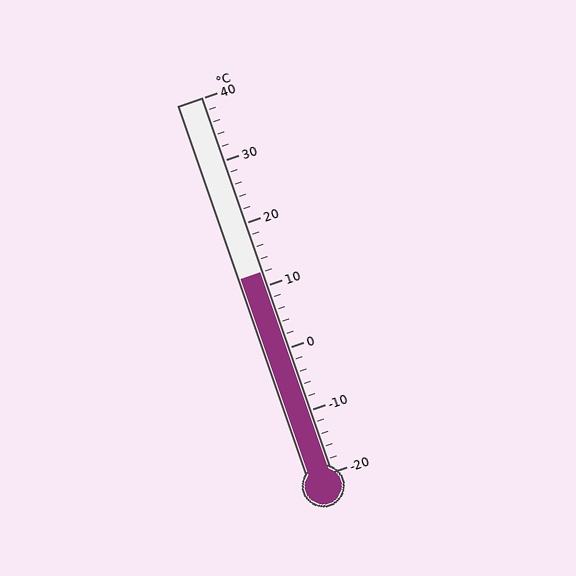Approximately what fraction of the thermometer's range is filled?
The thermometer is filled to approximately 55% of its range.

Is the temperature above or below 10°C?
The temperature is above 10°C.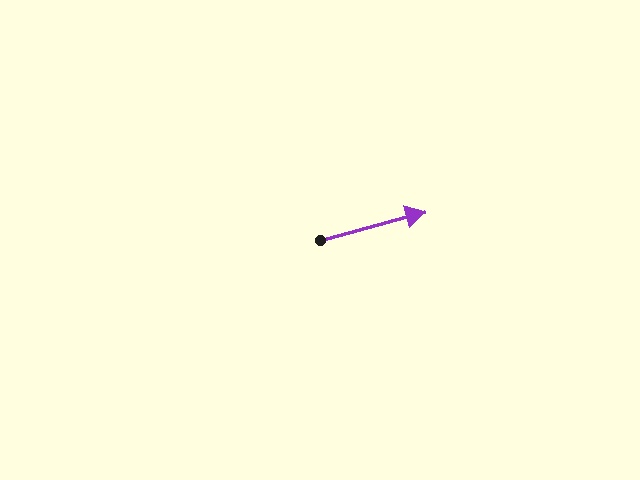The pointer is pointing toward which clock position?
Roughly 2 o'clock.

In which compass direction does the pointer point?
East.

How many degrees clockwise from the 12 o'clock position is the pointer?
Approximately 75 degrees.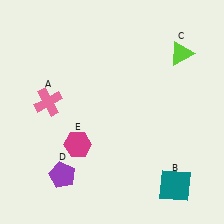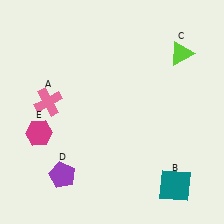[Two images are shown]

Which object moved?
The magenta hexagon (E) moved left.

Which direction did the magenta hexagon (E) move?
The magenta hexagon (E) moved left.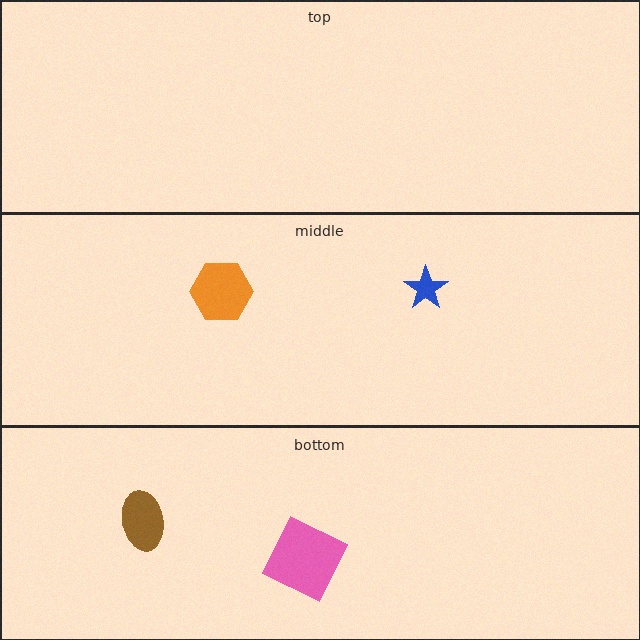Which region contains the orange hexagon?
The middle region.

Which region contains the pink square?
The bottom region.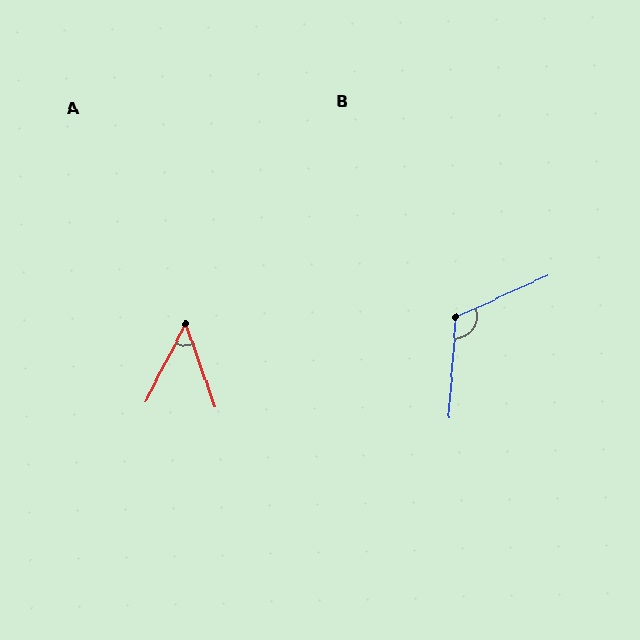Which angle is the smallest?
A, at approximately 47 degrees.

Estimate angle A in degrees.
Approximately 47 degrees.